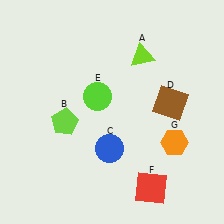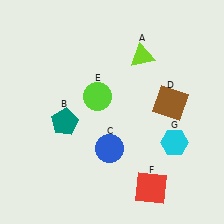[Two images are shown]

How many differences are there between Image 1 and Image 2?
There are 2 differences between the two images.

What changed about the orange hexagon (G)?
In Image 1, G is orange. In Image 2, it changed to cyan.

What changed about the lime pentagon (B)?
In Image 1, B is lime. In Image 2, it changed to teal.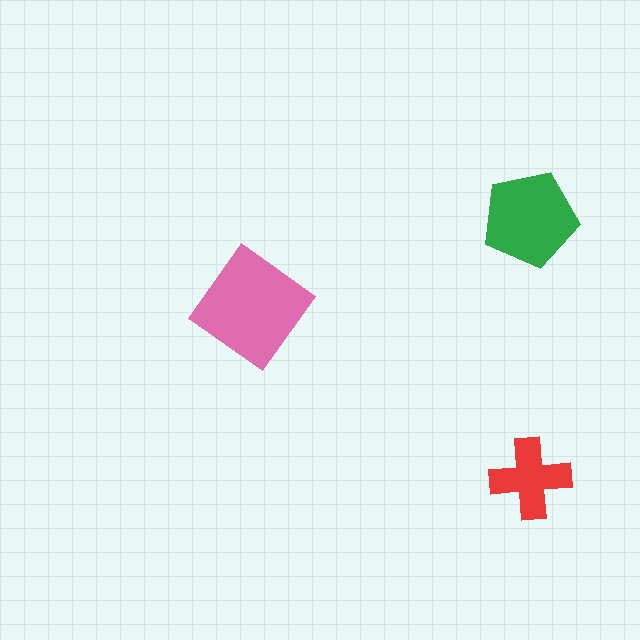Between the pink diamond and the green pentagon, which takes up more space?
The pink diamond.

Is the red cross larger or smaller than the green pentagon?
Smaller.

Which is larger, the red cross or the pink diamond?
The pink diamond.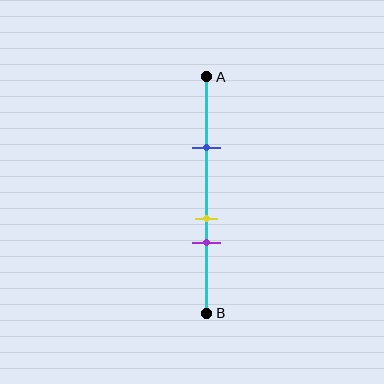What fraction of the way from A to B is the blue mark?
The blue mark is approximately 30% (0.3) of the way from A to B.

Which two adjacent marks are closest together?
The yellow and purple marks are the closest adjacent pair.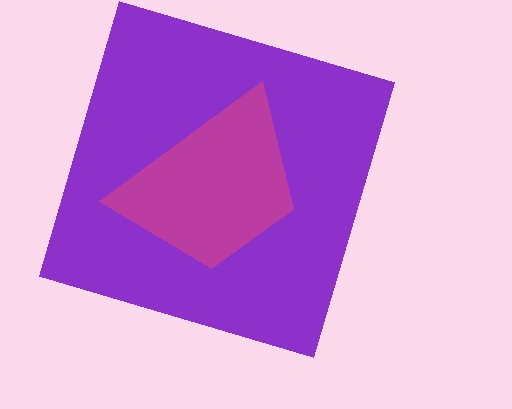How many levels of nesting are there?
2.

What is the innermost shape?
The magenta trapezoid.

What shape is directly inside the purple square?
The magenta trapezoid.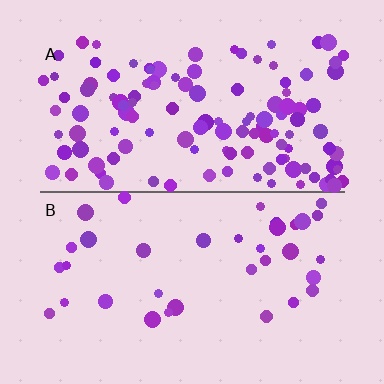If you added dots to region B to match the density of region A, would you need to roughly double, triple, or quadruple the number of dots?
Approximately triple.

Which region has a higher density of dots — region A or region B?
A (the top).